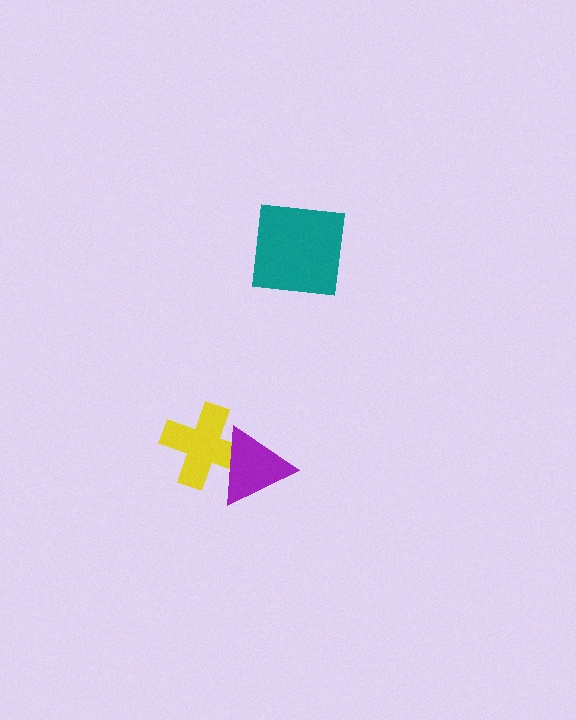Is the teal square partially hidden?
No, no other shape covers it.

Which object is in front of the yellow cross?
The purple triangle is in front of the yellow cross.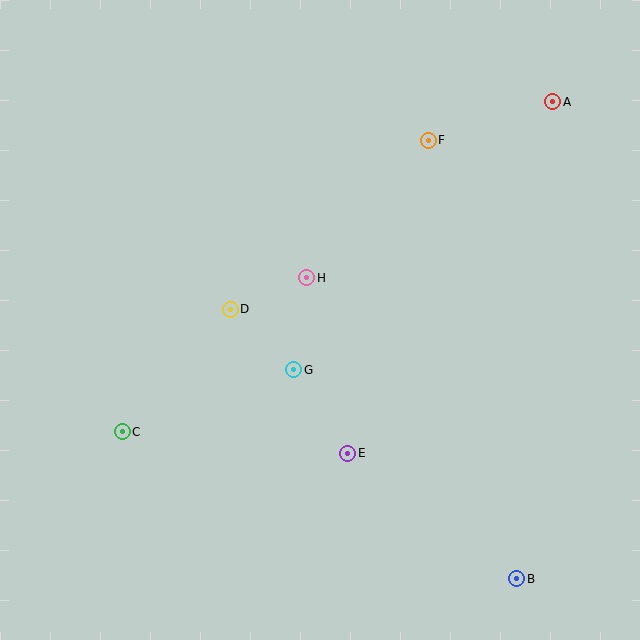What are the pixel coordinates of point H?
Point H is at (307, 278).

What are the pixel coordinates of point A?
Point A is at (553, 102).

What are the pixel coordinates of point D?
Point D is at (230, 309).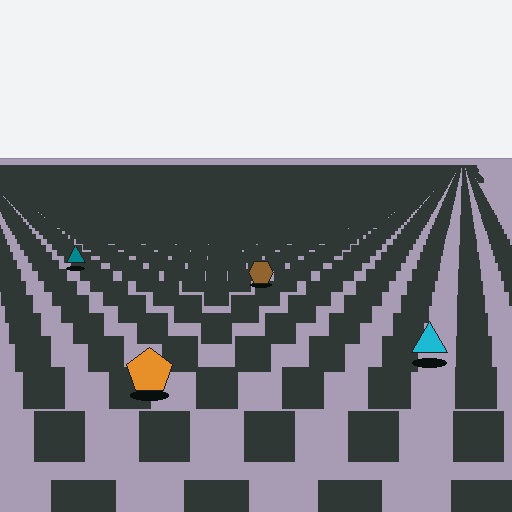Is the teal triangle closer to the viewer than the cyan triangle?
No. The cyan triangle is closer — you can tell from the texture gradient: the ground texture is coarser near it.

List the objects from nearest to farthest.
From nearest to farthest: the orange pentagon, the cyan triangle, the brown hexagon, the teal triangle.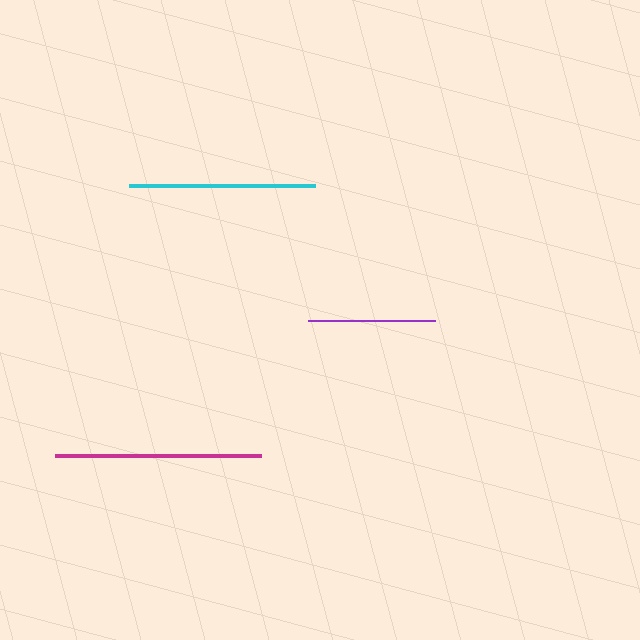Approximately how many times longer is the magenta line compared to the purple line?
The magenta line is approximately 1.6 times the length of the purple line.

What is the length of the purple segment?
The purple segment is approximately 126 pixels long.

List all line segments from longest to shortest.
From longest to shortest: magenta, cyan, purple.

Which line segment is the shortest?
The purple line is the shortest at approximately 126 pixels.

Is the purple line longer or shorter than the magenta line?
The magenta line is longer than the purple line.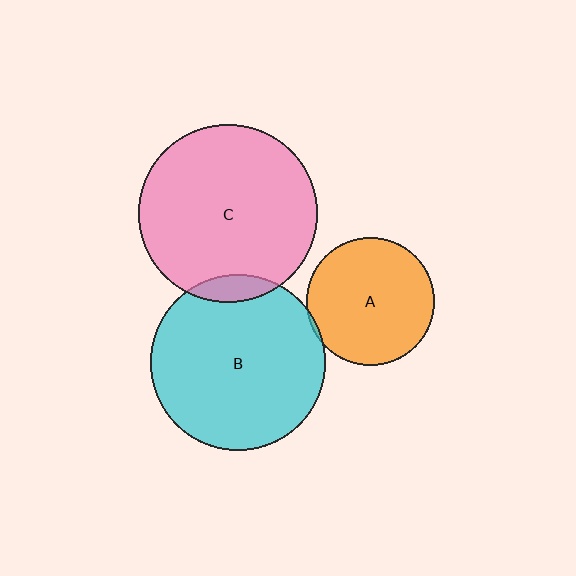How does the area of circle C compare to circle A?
Approximately 1.9 times.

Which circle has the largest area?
Circle C (pink).